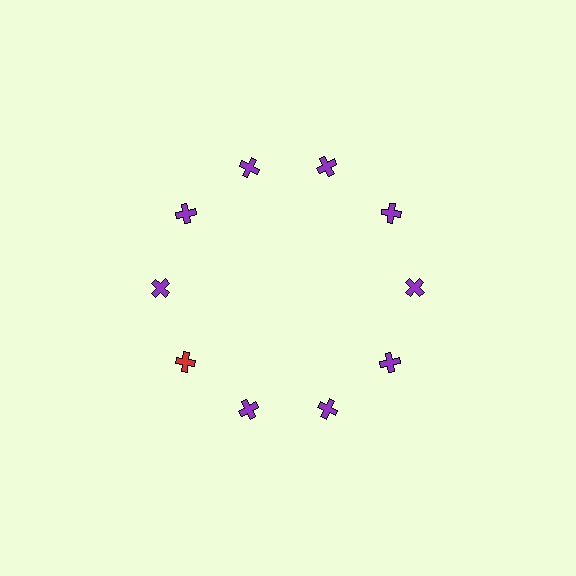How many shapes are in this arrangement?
There are 10 shapes arranged in a ring pattern.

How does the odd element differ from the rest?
It has a different color: red instead of purple.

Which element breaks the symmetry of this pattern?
The red cross at roughly the 8 o'clock position breaks the symmetry. All other shapes are purple crosses.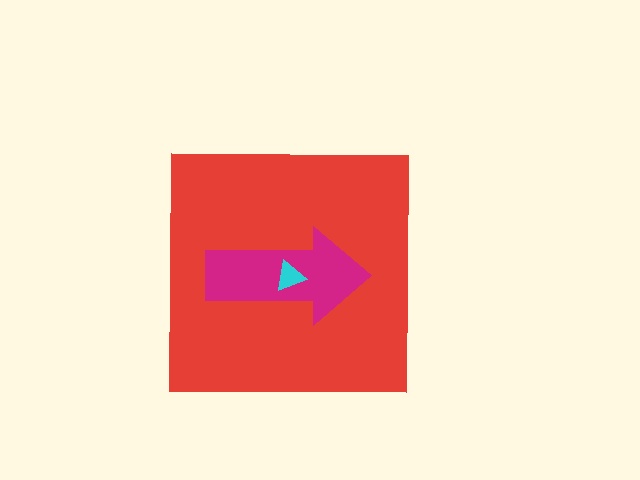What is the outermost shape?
The red square.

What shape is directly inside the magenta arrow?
The cyan triangle.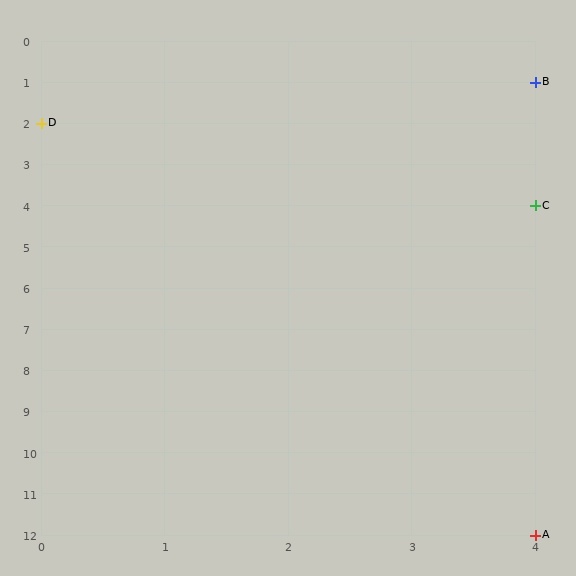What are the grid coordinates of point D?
Point D is at grid coordinates (0, 2).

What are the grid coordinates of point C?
Point C is at grid coordinates (4, 4).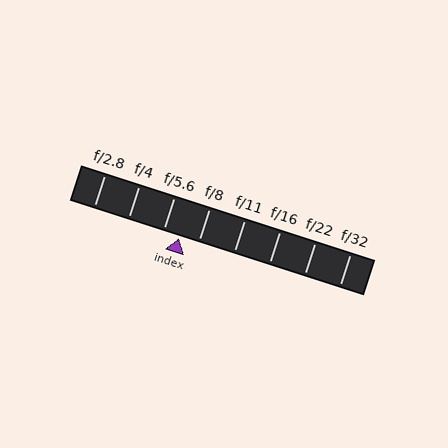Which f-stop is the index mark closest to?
The index mark is closest to f/5.6.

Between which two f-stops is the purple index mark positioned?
The index mark is between f/5.6 and f/8.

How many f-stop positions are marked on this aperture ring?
There are 8 f-stop positions marked.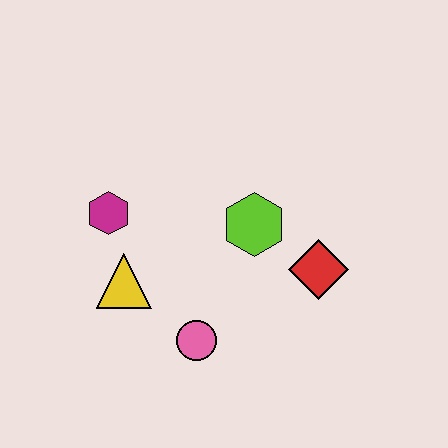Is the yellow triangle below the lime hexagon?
Yes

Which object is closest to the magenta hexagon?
The yellow triangle is closest to the magenta hexagon.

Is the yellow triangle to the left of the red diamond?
Yes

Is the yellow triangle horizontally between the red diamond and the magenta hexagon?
Yes